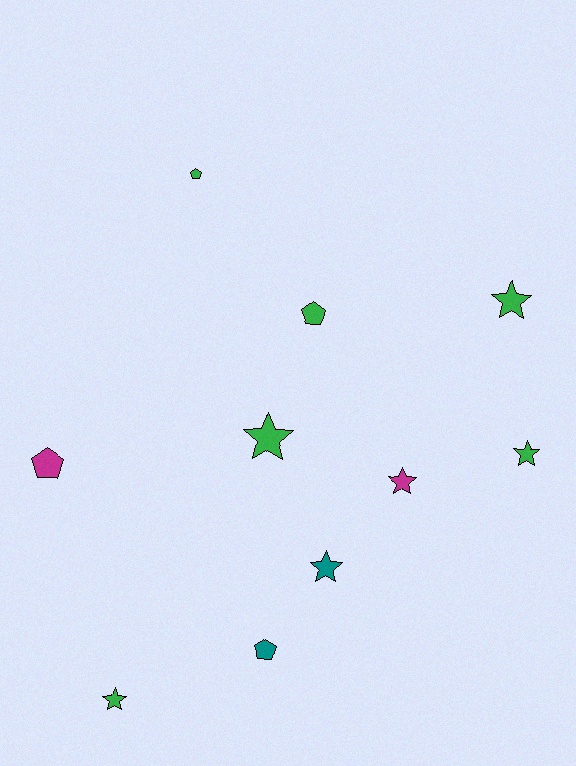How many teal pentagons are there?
There is 1 teal pentagon.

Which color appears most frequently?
Green, with 6 objects.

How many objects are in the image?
There are 10 objects.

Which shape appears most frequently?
Star, with 6 objects.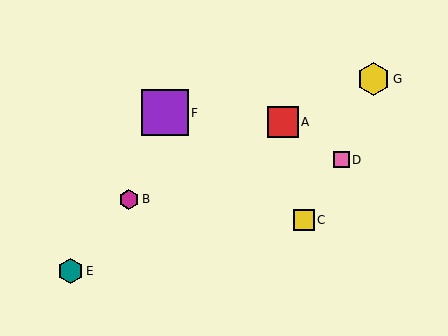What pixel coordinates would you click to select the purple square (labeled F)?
Click at (165, 113) to select the purple square F.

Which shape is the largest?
The purple square (labeled F) is the largest.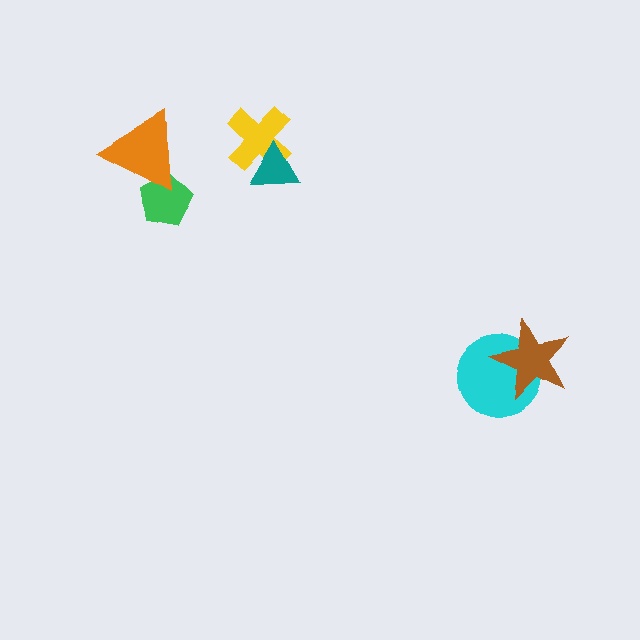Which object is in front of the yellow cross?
The teal triangle is in front of the yellow cross.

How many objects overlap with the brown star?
1 object overlaps with the brown star.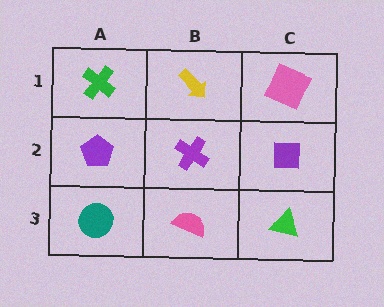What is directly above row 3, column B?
A purple cross.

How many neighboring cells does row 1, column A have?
2.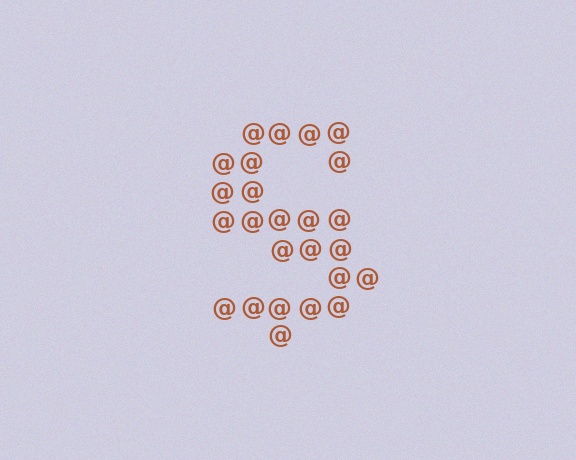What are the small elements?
The small elements are at signs.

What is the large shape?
The large shape is the letter S.